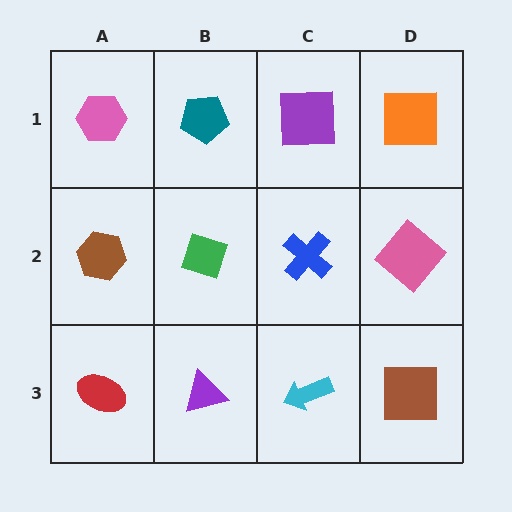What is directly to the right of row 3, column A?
A purple triangle.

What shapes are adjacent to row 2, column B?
A teal pentagon (row 1, column B), a purple triangle (row 3, column B), a brown hexagon (row 2, column A), a blue cross (row 2, column C).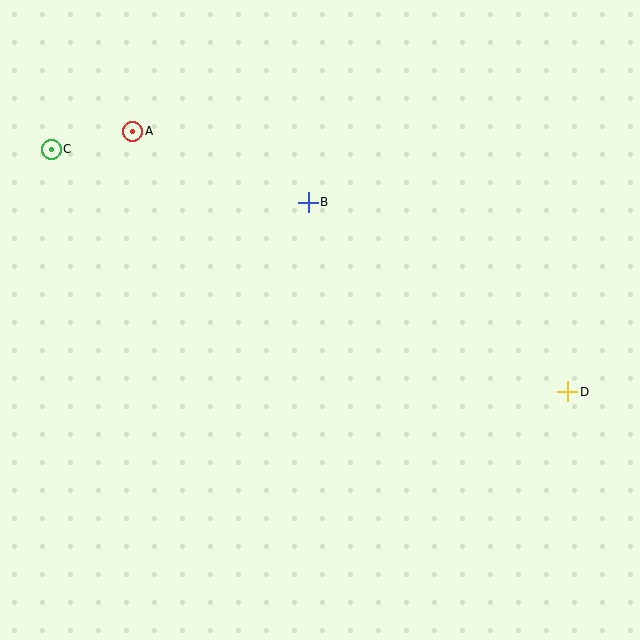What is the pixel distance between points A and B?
The distance between A and B is 190 pixels.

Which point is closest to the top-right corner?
Point B is closest to the top-right corner.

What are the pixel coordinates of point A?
Point A is at (133, 131).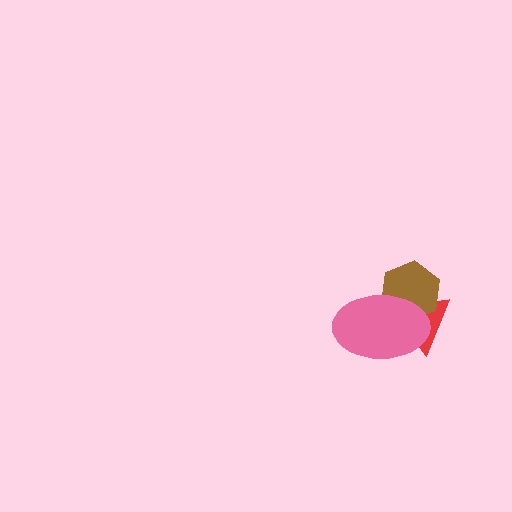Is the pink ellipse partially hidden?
No, no other shape covers it.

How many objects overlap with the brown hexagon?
2 objects overlap with the brown hexagon.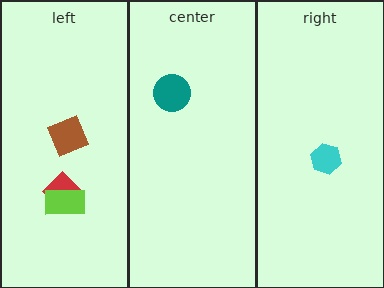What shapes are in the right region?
The cyan hexagon.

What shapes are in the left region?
The brown square, the red diamond, the lime rectangle.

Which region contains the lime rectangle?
The left region.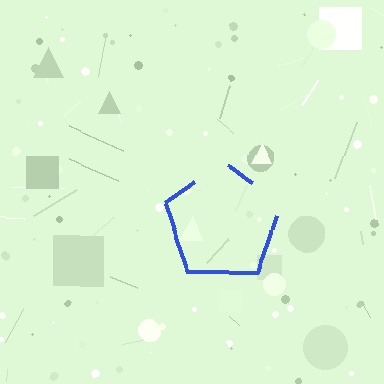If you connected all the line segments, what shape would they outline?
They would outline a pentagon.